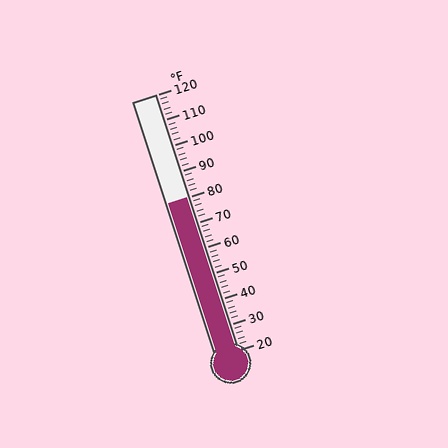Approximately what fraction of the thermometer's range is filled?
The thermometer is filled to approximately 60% of its range.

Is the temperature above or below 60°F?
The temperature is above 60°F.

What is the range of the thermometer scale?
The thermometer scale ranges from 20°F to 120°F.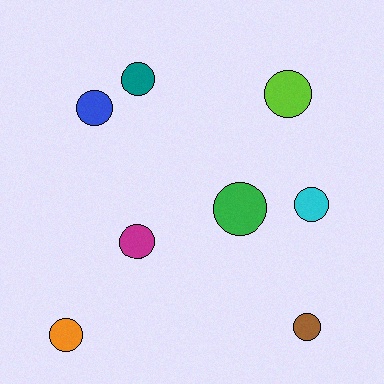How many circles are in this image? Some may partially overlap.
There are 8 circles.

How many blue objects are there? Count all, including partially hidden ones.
There is 1 blue object.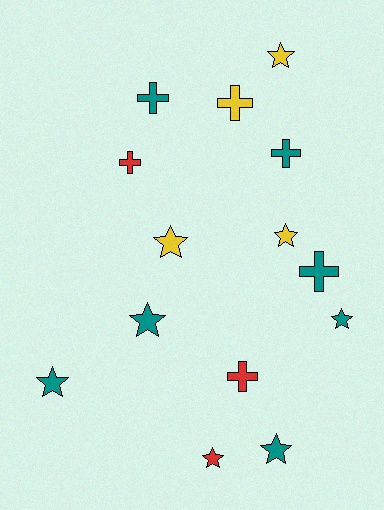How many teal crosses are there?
There are 3 teal crosses.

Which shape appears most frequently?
Star, with 8 objects.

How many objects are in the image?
There are 14 objects.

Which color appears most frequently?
Teal, with 7 objects.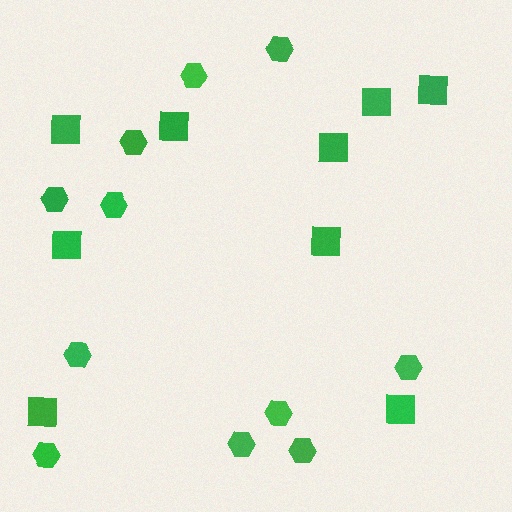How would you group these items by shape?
There are 2 groups: one group of hexagons (11) and one group of squares (9).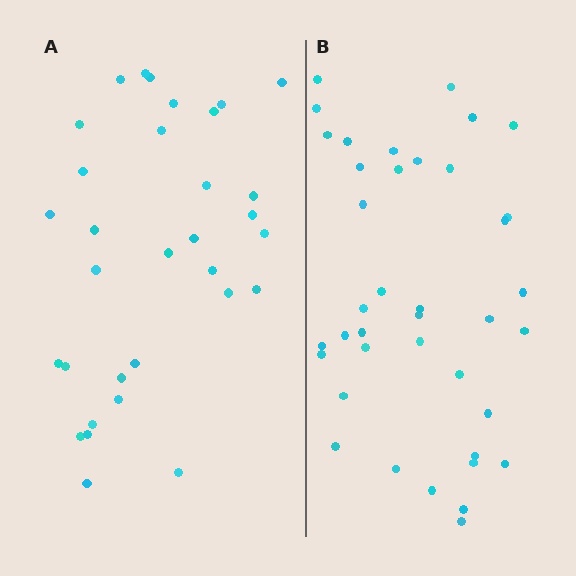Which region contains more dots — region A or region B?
Region B (the right region) has more dots.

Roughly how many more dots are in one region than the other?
Region B has roughly 8 or so more dots than region A.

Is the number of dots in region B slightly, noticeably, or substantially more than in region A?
Region B has only slightly more — the two regions are fairly close. The ratio is roughly 1.2 to 1.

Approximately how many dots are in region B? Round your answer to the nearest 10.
About 40 dots. (The exact count is 39, which rounds to 40.)